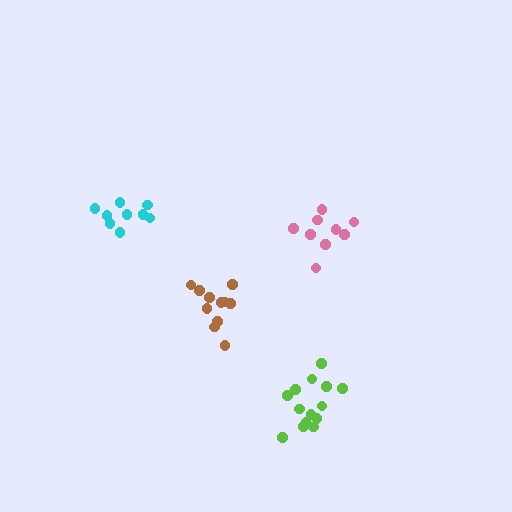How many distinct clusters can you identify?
There are 4 distinct clusters.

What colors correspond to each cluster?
The clusters are colored: pink, brown, lime, cyan.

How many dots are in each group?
Group 1: 9 dots, Group 2: 11 dots, Group 3: 14 dots, Group 4: 9 dots (43 total).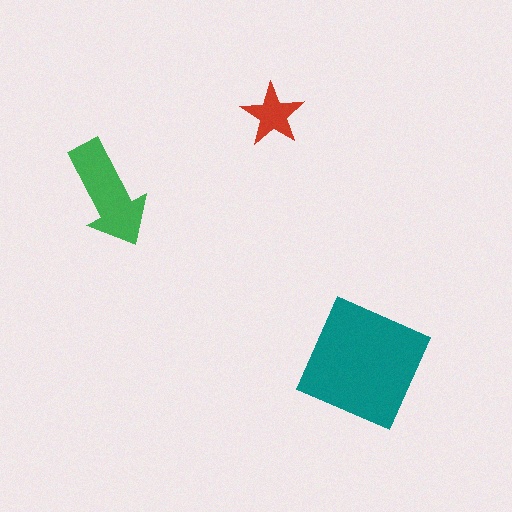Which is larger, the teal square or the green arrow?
The teal square.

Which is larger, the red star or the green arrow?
The green arrow.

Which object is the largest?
The teal square.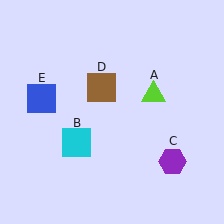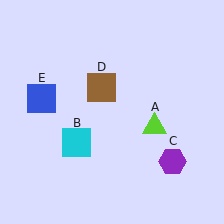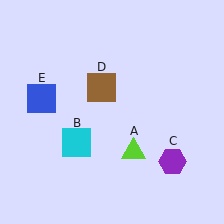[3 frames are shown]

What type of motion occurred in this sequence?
The lime triangle (object A) rotated clockwise around the center of the scene.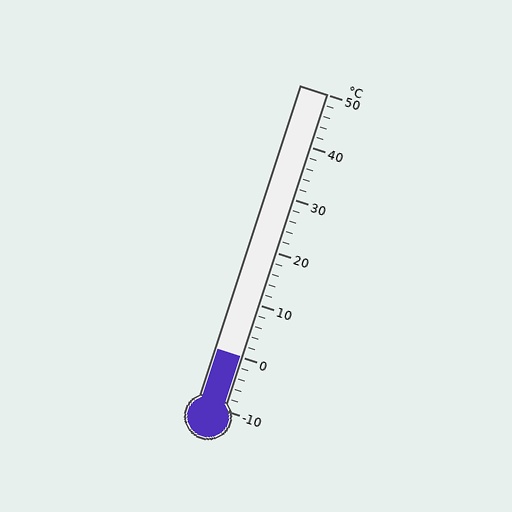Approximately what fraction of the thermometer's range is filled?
The thermometer is filled to approximately 15% of its range.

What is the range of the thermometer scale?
The thermometer scale ranges from -10°C to 50°C.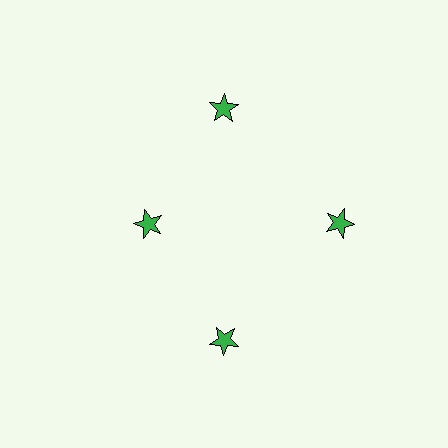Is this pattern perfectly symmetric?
No. The 4 green stars are arranged in a ring, but one element near the 9 o'clock position is pulled inward toward the center, breaking the 4-fold rotational symmetry.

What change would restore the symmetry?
The symmetry would be restored by moving it outward, back onto the ring so that all 4 stars sit at equal angles and equal distance from the center.